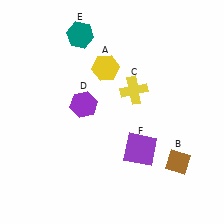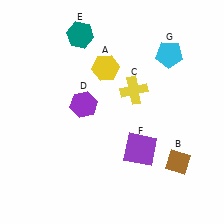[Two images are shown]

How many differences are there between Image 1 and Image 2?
There is 1 difference between the two images.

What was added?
A cyan pentagon (G) was added in Image 2.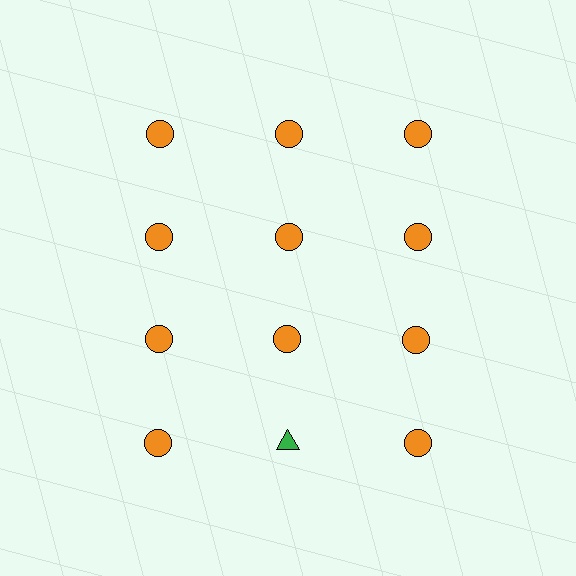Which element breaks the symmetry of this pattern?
The green triangle in the fourth row, second from left column breaks the symmetry. All other shapes are orange circles.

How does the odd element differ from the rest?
It differs in both color (green instead of orange) and shape (triangle instead of circle).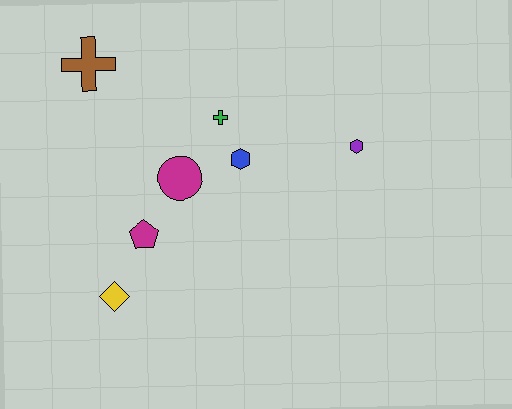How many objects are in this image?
There are 7 objects.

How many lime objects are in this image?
There are no lime objects.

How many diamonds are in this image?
There is 1 diamond.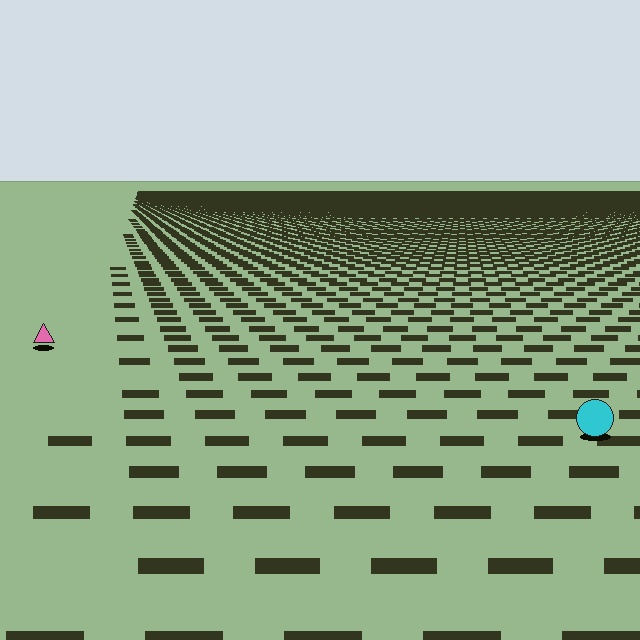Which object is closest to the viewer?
The cyan circle is closest. The texture marks near it are larger and more spread out.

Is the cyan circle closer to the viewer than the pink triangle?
Yes. The cyan circle is closer — you can tell from the texture gradient: the ground texture is coarser near it.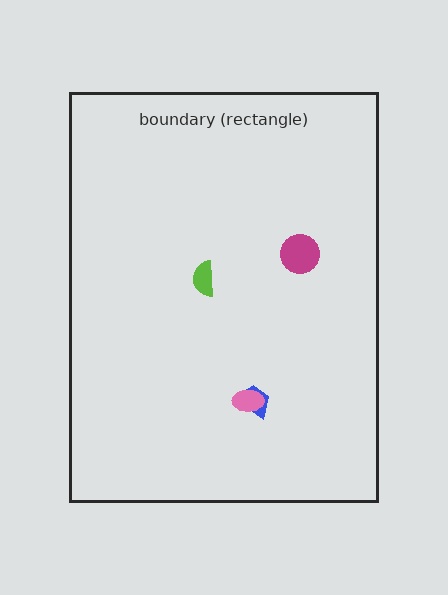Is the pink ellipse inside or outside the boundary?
Inside.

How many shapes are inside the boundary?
4 inside, 0 outside.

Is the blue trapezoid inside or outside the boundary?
Inside.